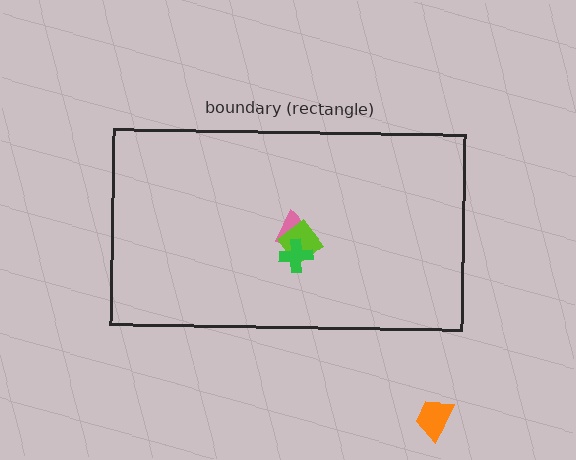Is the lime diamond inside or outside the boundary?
Inside.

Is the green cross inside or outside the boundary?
Inside.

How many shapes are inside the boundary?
3 inside, 1 outside.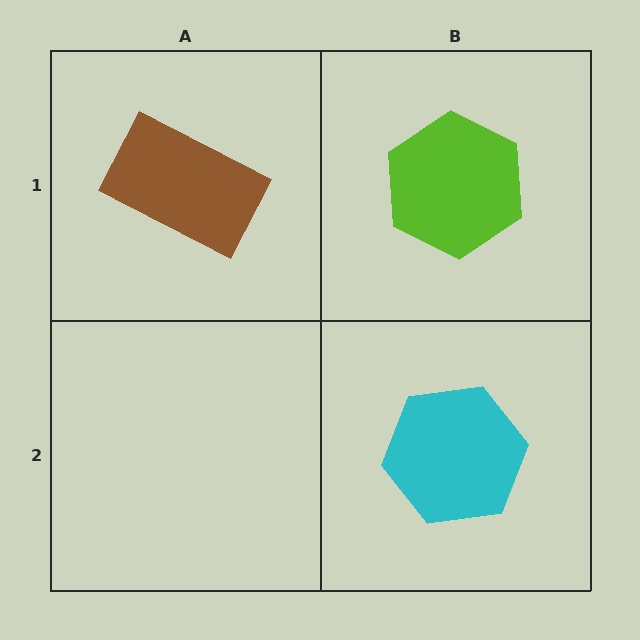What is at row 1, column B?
A lime hexagon.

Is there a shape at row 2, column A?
No, that cell is empty.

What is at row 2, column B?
A cyan hexagon.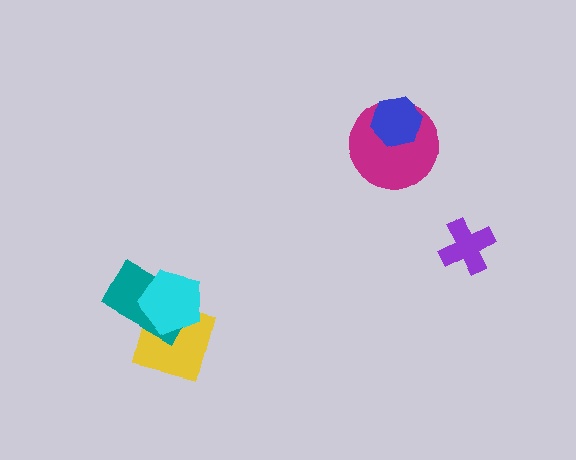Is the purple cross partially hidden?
No, no other shape covers it.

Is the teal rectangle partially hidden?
Yes, it is partially covered by another shape.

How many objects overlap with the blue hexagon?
1 object overlaps with the blue hexagon.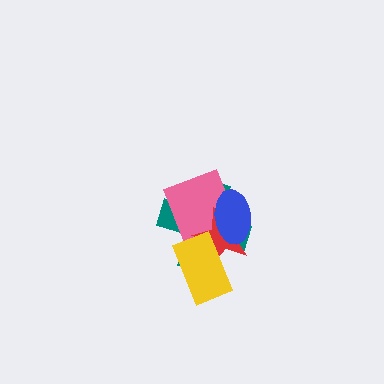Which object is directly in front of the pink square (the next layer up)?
The red star is directly in front of the pink square.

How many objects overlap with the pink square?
3 objects overlap with the pink square.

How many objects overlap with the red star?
4 objects overlap with the red star.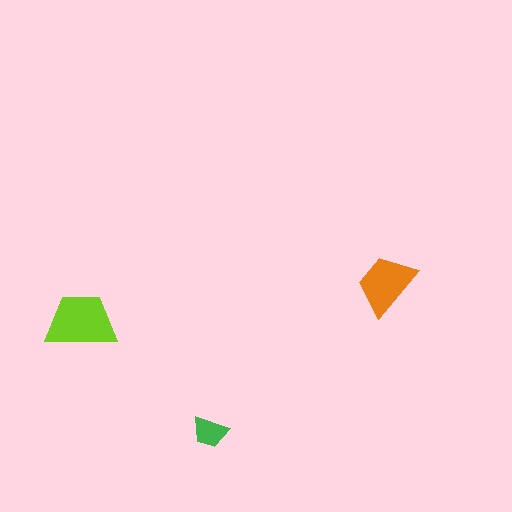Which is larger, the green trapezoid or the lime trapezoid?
The lime one.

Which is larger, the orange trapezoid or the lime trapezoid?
The lime one.